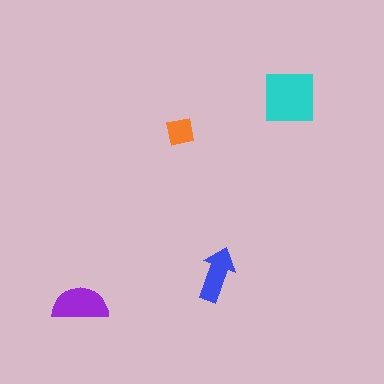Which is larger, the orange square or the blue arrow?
The blue arrow.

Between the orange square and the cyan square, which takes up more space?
The cyan square.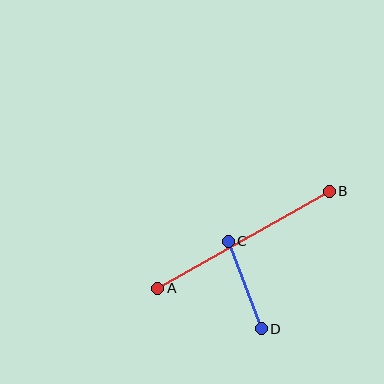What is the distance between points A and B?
The distance is approximately 197 pixels.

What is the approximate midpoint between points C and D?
The midpoint is at approximately (245, 285) pixels.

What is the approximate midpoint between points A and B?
The midpoint is at approximately (244, 240) pixels.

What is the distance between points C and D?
The distance is approximately 94 pixels.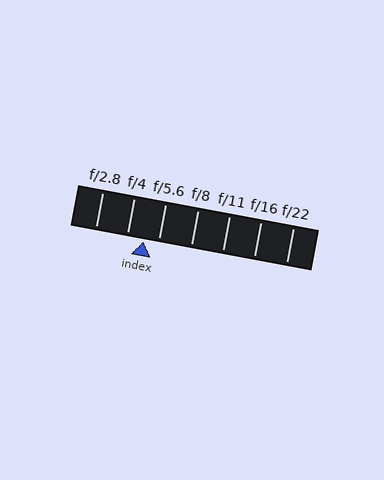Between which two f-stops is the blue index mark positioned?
The index mark is between f/4 and f/5.6.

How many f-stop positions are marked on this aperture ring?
There are 7 f-stop positions marked.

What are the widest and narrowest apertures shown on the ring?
The widest aperture shown is f/2.8 and the narrowest is f/22.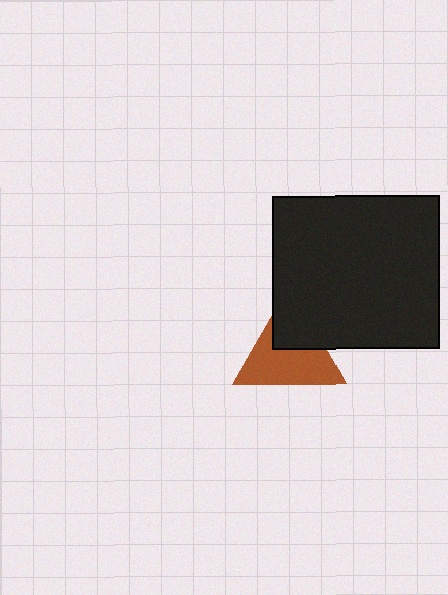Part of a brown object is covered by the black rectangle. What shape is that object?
It is a triangle.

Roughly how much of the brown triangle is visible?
About half of it is visible (roughly 64%).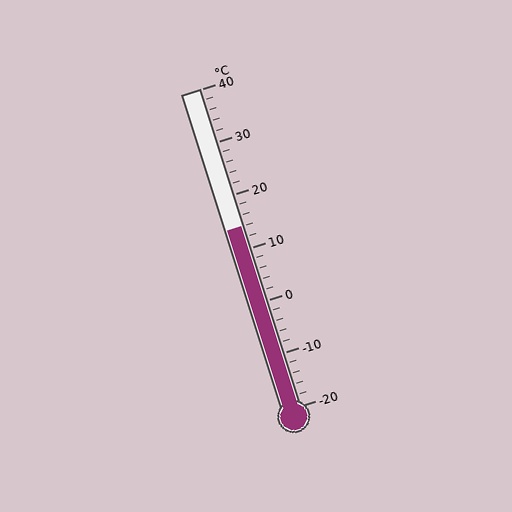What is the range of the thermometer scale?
The thermometer scale ranges from -20°C to 40°C.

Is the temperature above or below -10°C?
The temperature is above -10°C.